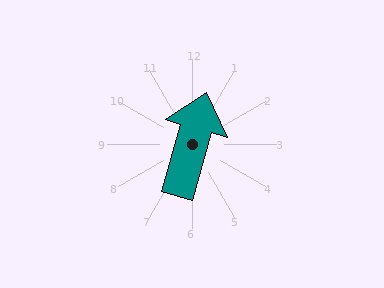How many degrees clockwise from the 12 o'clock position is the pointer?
Approximately 16 degrees.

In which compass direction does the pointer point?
North.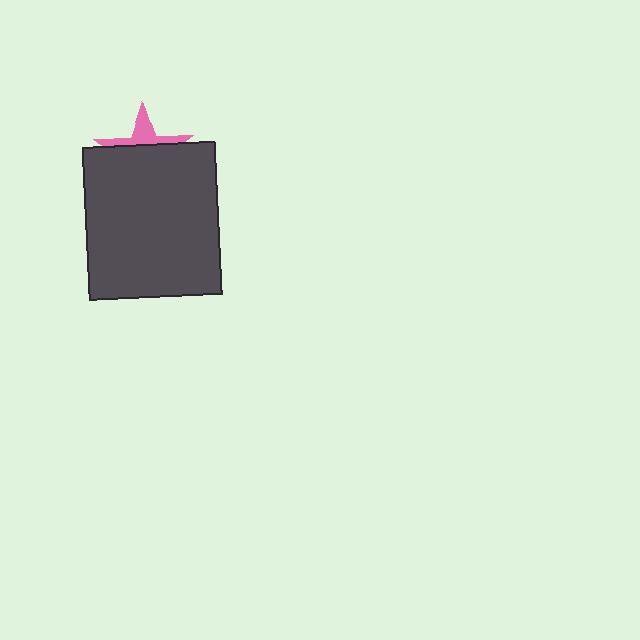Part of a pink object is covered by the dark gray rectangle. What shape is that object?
It is a star.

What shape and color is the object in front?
The object in front is a dark gray rectangle.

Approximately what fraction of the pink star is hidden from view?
Roughly 69% of the pink star is hidden behind the dark gray rectangle.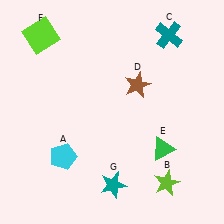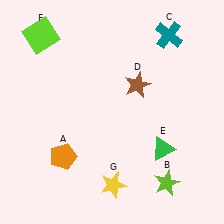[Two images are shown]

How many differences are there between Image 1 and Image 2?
There are 2 differences between the two images.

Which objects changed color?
A changed from cyan to orange. G changed from teal to yellow.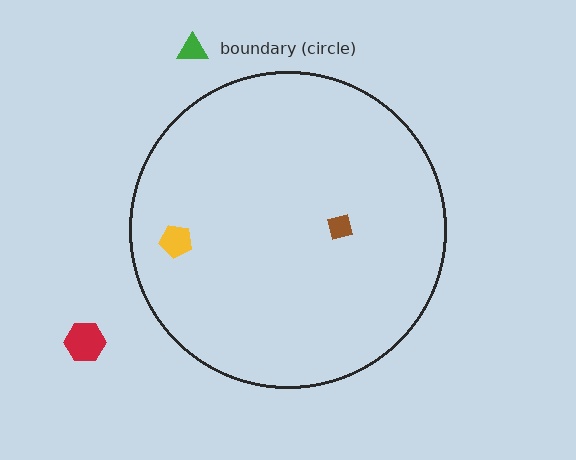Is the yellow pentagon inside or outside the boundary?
Inside.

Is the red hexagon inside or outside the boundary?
Outside.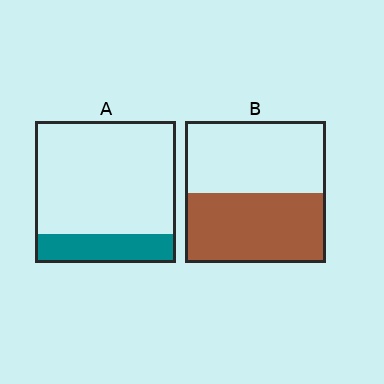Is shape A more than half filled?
No.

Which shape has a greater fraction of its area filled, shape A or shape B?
Shape B.